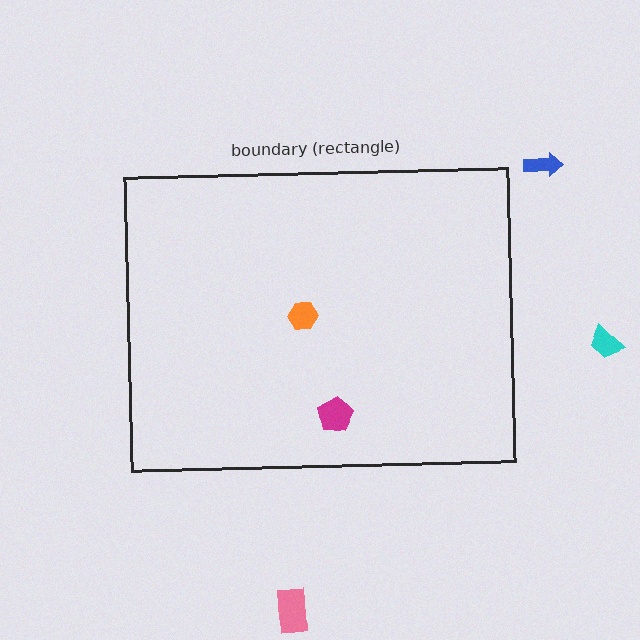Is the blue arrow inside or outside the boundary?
Outside.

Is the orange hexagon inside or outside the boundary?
Inside.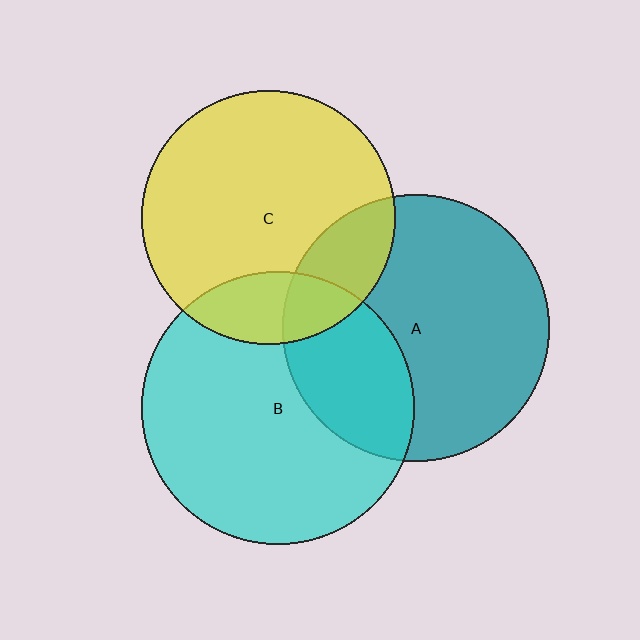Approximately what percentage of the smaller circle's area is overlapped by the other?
Approximately 20%.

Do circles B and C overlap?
Yes.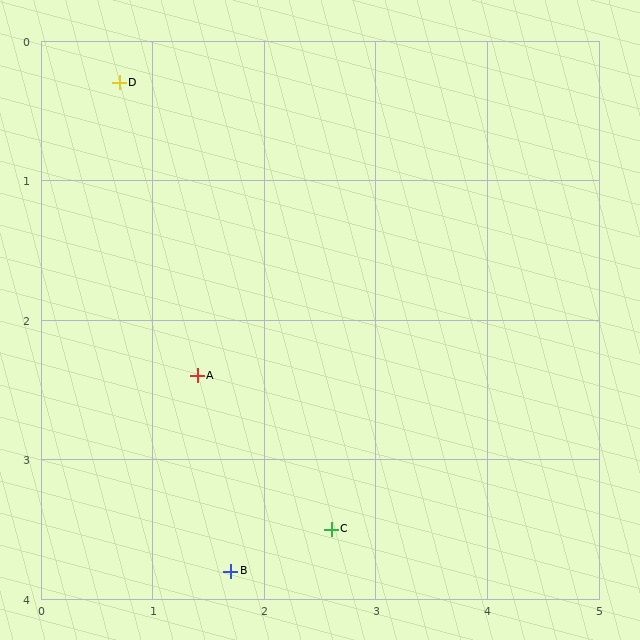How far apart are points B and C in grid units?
Points B and C are about 0.9 grid units apart.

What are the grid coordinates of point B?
Point B is at approximately (1.7, 3.8).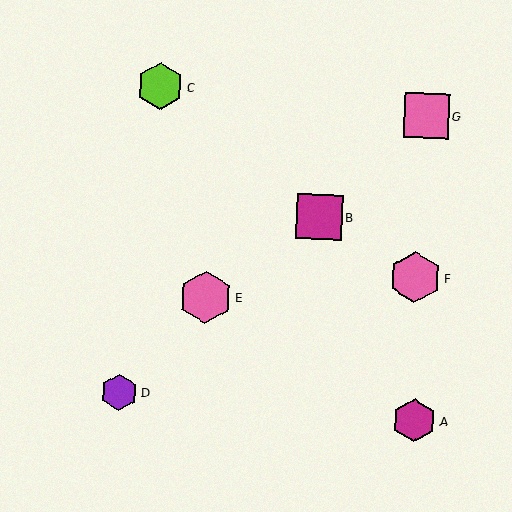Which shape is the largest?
The pink hexagon (labeled E) is the largest.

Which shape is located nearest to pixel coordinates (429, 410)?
The magenta hexagon (labeled A) at (414, 420) is nearest to that location.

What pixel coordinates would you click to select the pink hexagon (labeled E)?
Click at (205, 297) to select the pink hexagon E.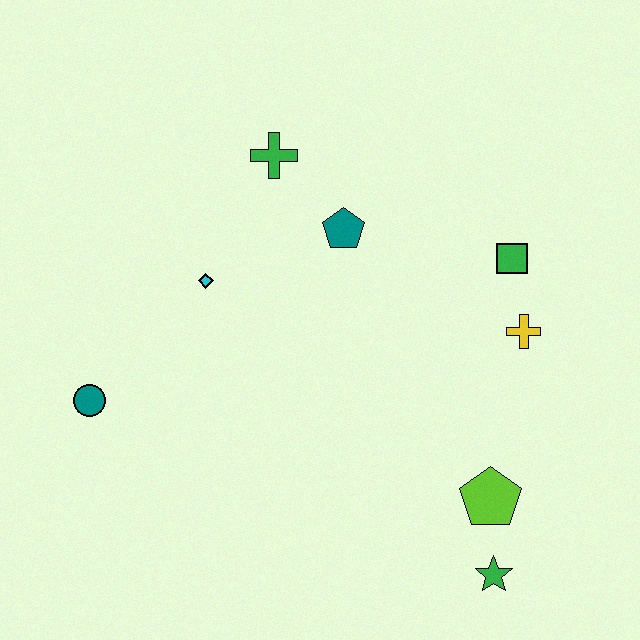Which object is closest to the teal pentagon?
The green cross is closest to the teal pentagon.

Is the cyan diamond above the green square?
No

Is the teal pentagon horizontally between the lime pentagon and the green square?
No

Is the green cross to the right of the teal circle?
Yes